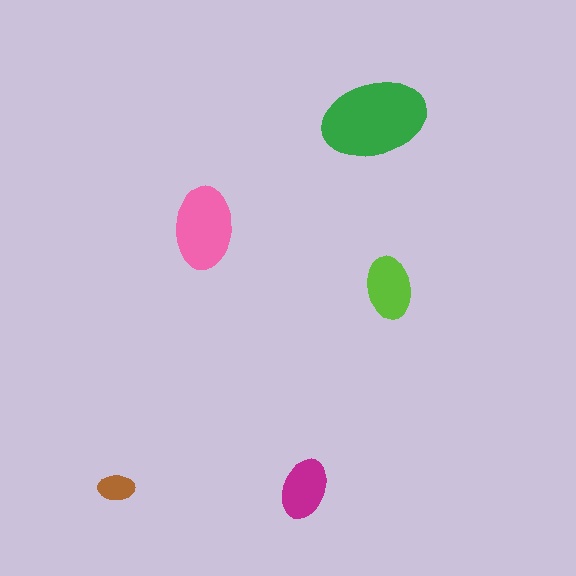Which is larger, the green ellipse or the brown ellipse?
The green one.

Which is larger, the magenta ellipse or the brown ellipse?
The magenta one.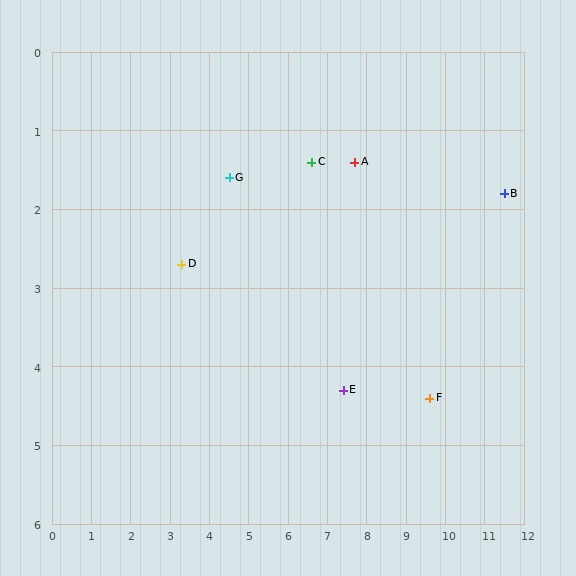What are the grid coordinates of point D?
Point D is at approximately (3.3, 2.7).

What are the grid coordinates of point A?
Point A is at approximately (7.7, 1.4).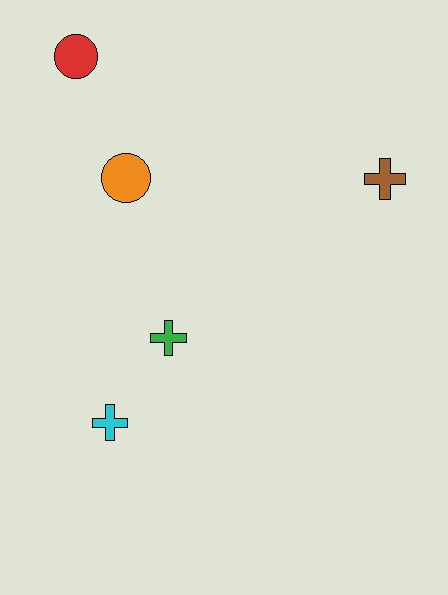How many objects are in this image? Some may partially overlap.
There are 5 objects.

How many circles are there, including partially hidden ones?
There are 2 circles.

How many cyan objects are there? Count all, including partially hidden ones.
There is 1 cyan object.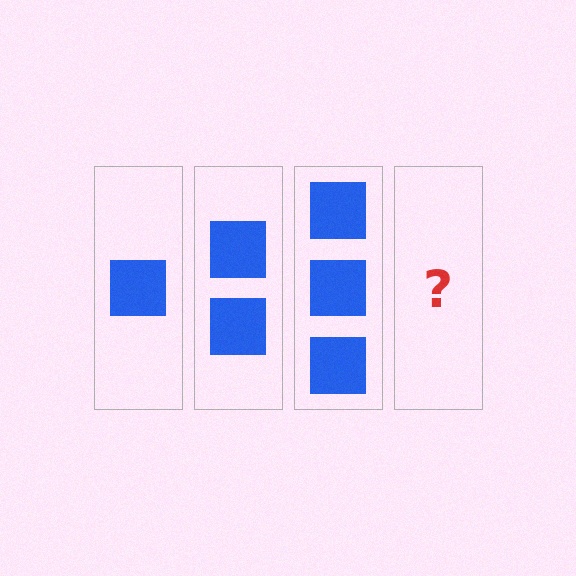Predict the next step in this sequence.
The next step is 4 squares.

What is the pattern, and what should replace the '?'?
The pattern is that each step adds one more square. The '?' should be 4 squares.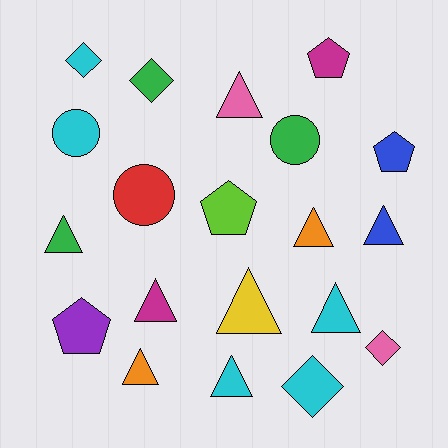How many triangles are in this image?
There are 9 triangles.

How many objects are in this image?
There are 20 objects.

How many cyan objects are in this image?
There are 5 cyan objects.